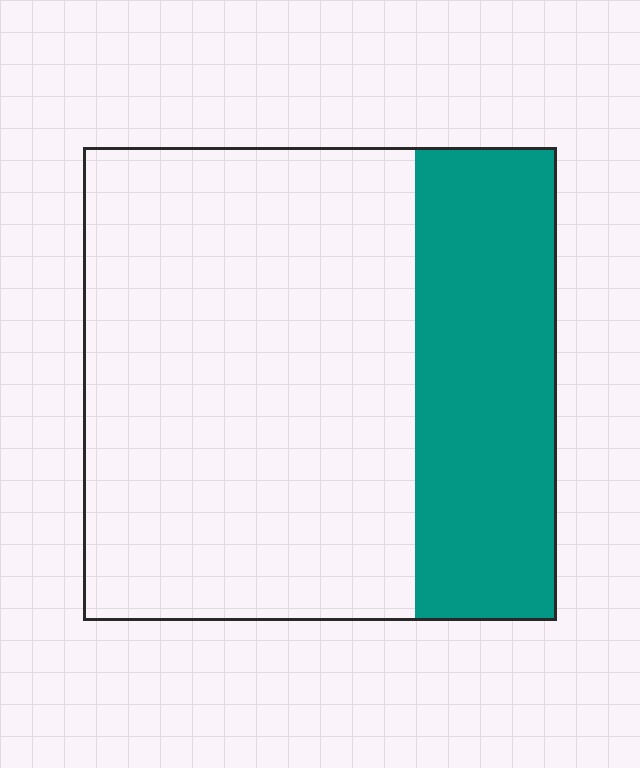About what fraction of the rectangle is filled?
About one third (1/3).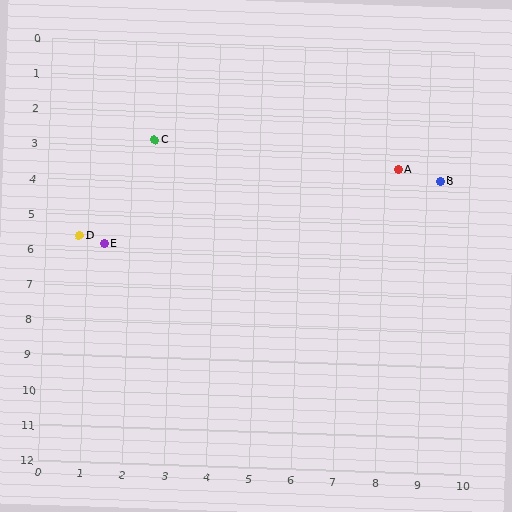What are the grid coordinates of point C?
Point C is at approximately (2.5, 2.8).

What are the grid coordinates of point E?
Point E is at approximately (1.4, 5.8).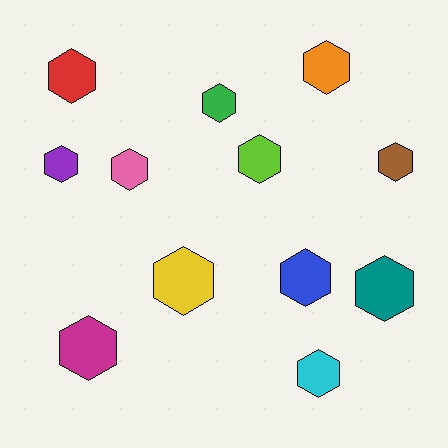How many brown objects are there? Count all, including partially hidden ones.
There is 1 brown object.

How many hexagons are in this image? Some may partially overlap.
There are 12 hexagons.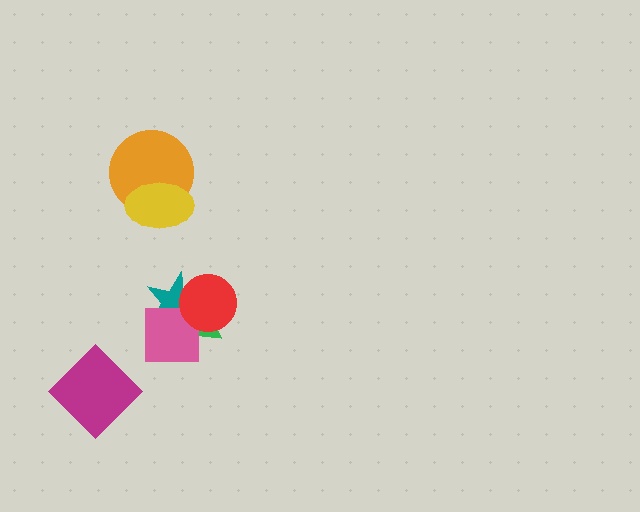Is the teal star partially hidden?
Yes, it is partially covered by another shape.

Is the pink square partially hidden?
Yes, it is partially covered by another shape.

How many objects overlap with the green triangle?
3 objects overlap with the green triangle.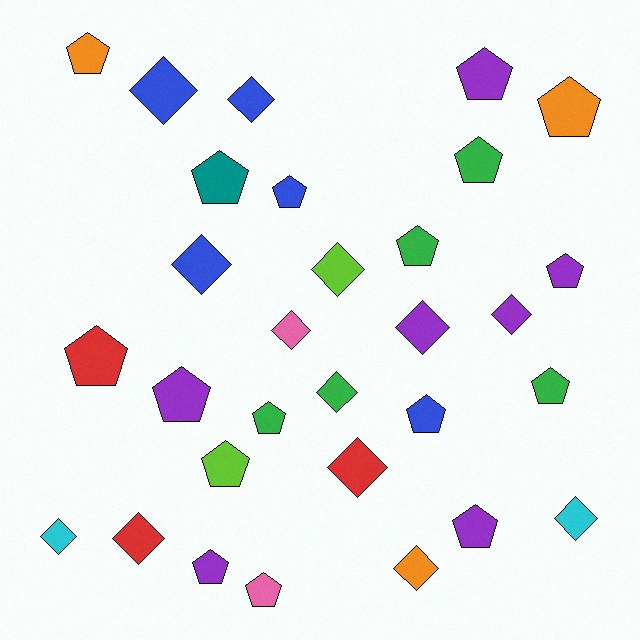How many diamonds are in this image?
There are 13 diamonds.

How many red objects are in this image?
There are 3 red objects.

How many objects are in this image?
There are 30 objects.